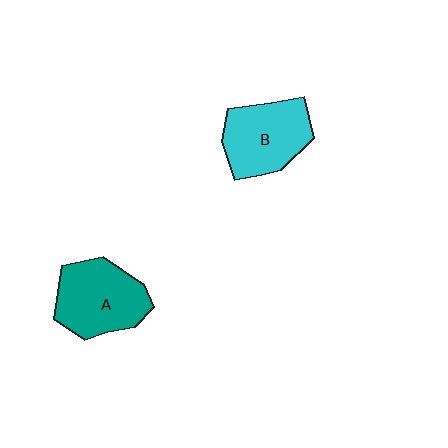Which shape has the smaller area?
Shape B (cyan).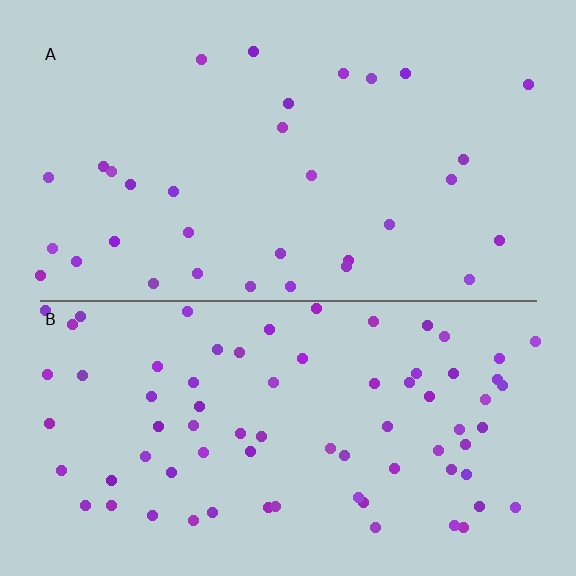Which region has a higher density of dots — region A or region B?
B (the bottom).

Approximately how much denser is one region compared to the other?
Approximately 2.3× — region B over region A.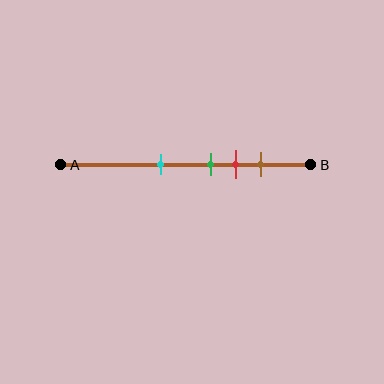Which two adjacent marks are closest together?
The green and red marks are the closest adjacent pair.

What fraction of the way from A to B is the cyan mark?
The cyan mark is approximately 40% (0.4) of the way from A to B.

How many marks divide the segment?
There are 4 marks dividing the segment.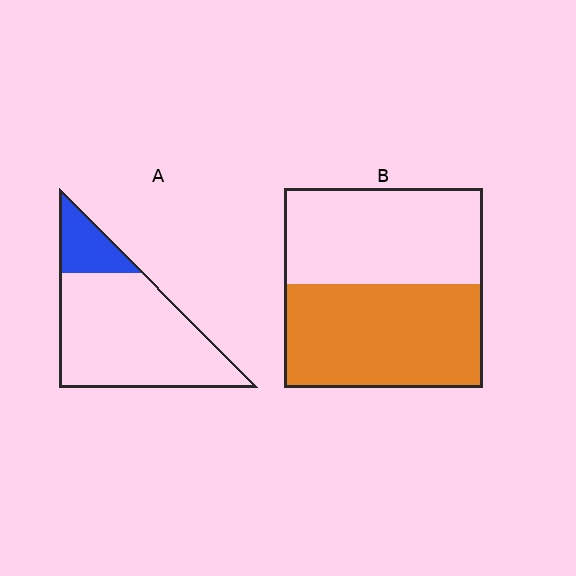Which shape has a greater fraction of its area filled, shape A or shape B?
Shape B.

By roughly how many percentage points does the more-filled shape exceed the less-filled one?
By roughly 35 percentage points (B over A).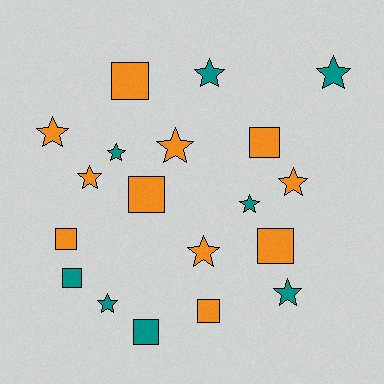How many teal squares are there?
There are 2 teal squares.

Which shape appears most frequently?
Star, with 11 objects.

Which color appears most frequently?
Orange, with 11 objects.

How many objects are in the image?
There are 19 objects.